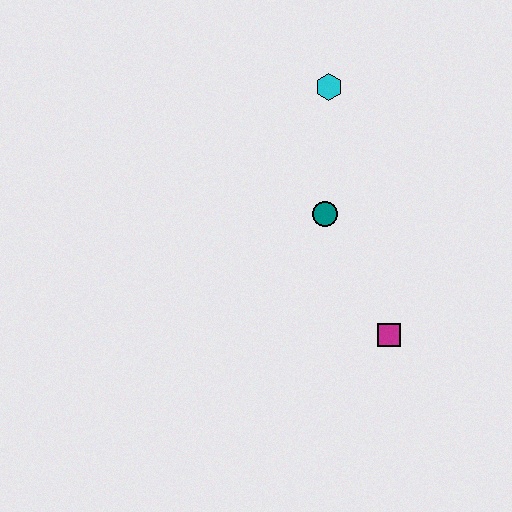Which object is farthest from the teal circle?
The magenta square is farthest from the teal circle.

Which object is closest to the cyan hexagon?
The teal circle is closest to the cyan hexagon.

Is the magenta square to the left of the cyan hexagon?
No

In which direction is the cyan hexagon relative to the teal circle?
The cyan hexagon is above the teal circle.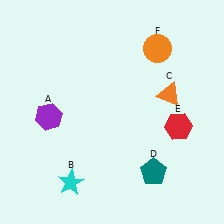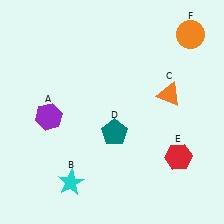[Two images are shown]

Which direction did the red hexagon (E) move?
The red hexagon (E) moved down.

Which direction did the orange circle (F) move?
The orange circle (F) moved right.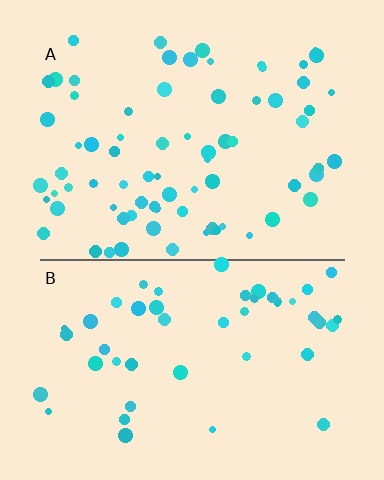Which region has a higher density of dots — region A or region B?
A (the top).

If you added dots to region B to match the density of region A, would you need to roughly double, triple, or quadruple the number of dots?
Approximately double.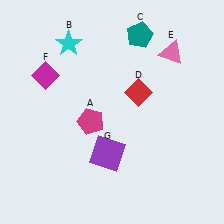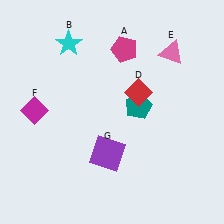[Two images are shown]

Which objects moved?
The objects that moved are: the magenta pentagon (A), the teal pentagon (C), the magenta diamond (F).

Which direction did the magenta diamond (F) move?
The magenta diamond (F) moved down.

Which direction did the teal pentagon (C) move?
The teal pentagon (C) moved down.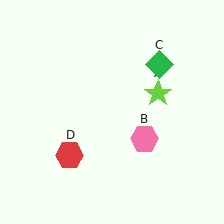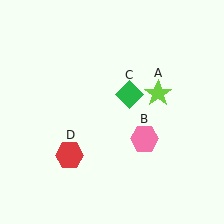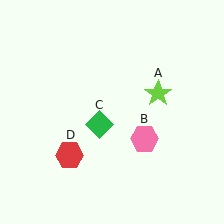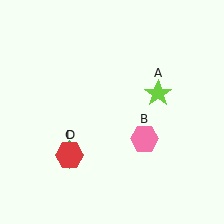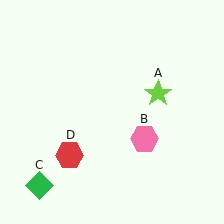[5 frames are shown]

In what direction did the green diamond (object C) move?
The green diamond (object C) moved down and to the left.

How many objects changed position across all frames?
1 object changed position: green diamond (object C).